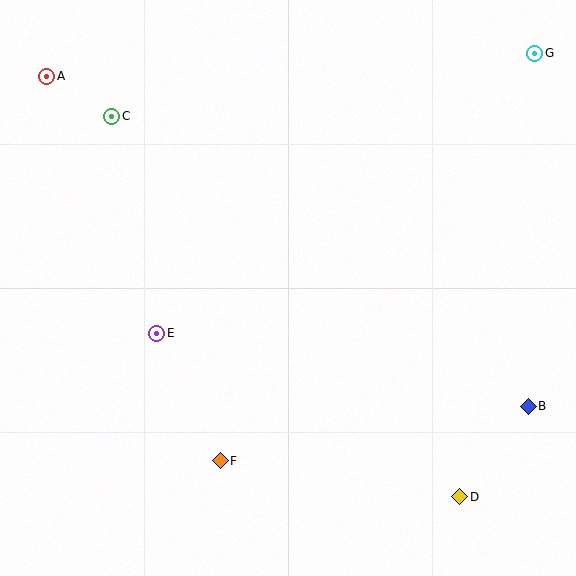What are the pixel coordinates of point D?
Point D is at (460, 497).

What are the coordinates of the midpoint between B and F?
The midpoint between B and F is at (374, 433).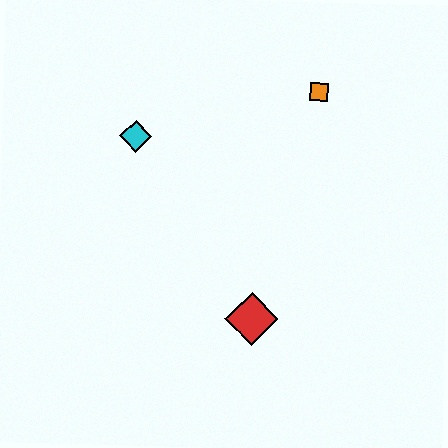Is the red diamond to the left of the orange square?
Yes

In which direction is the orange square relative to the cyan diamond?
The orange square is to the right of the cyan diamond.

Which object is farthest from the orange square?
The red diamond is farthest from the orange square.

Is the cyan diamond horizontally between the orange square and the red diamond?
No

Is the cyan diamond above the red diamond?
Yes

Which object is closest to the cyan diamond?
The orange square is closest to the cyan diamond.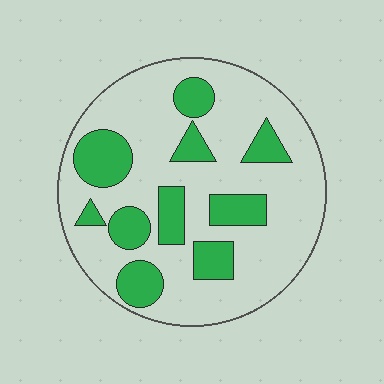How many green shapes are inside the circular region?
10.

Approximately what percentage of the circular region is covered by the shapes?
Approximately 25%.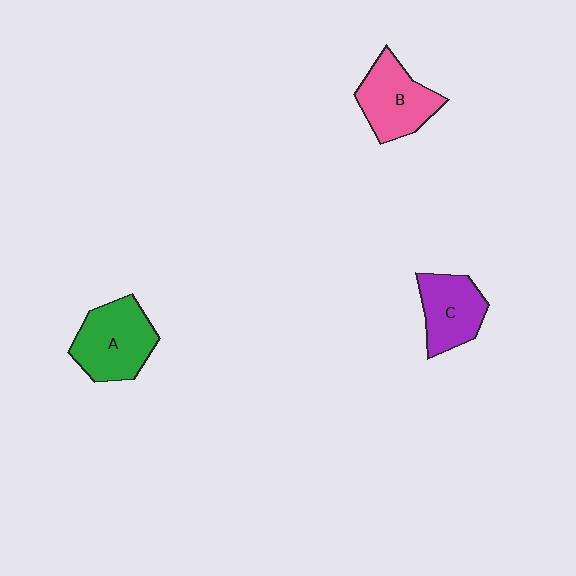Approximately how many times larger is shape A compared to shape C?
Approximately 1.2 times.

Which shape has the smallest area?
Shape C (purple).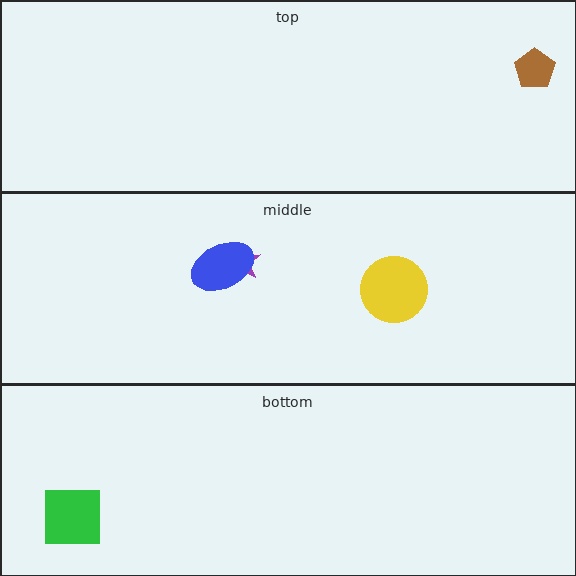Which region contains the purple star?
The middle region.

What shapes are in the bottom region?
The green square.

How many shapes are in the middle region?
3.